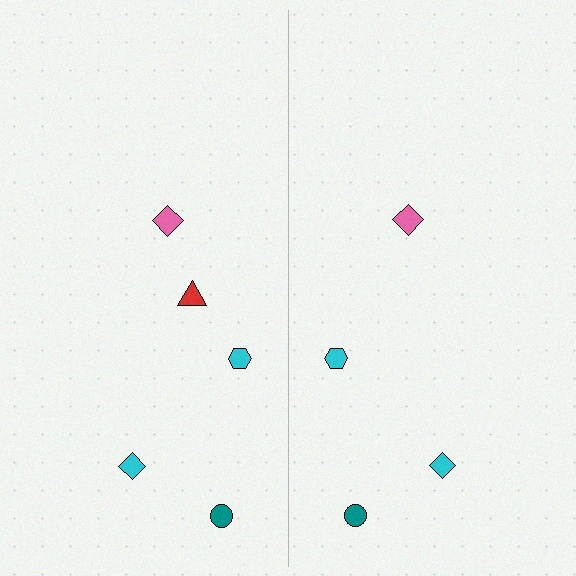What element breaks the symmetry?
A red triangle is missing from the right side.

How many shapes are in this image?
There are 9 shapes in this image.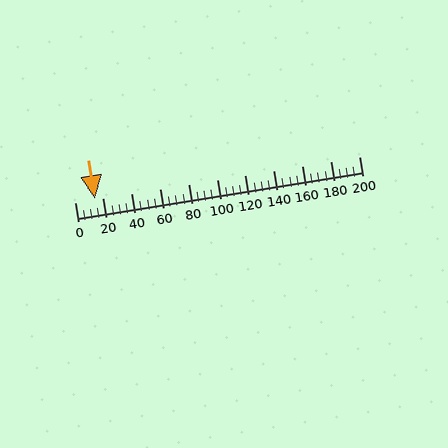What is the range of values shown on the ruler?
The ruler shows values from 0 to 200.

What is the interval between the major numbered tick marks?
The major tick marks are spaced 20 units apart.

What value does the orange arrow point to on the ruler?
The orange arrow points to approximately 14.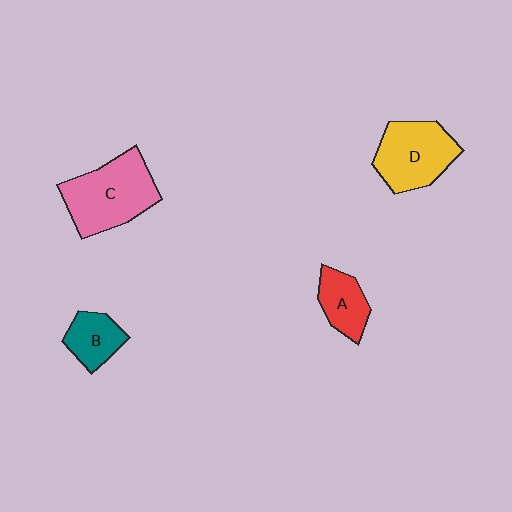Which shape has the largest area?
Shape C (pink).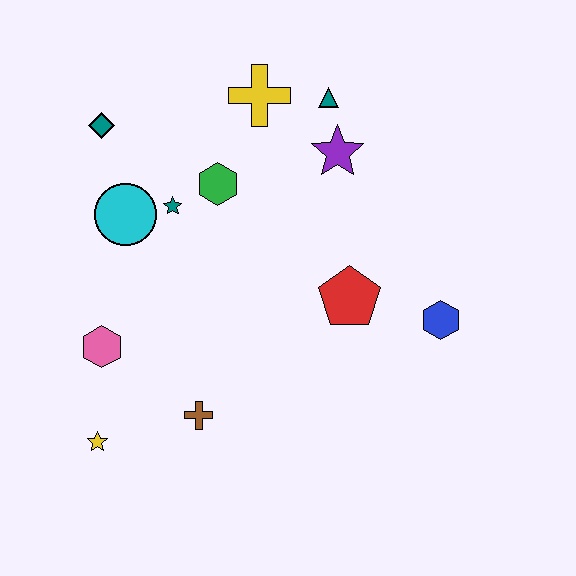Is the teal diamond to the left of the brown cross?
Yes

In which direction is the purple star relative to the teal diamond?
The purple star is to the right of the teal diamond.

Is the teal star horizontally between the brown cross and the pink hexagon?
Yes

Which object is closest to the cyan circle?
The teal star is closest to the cyan circle.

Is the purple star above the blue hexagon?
Yes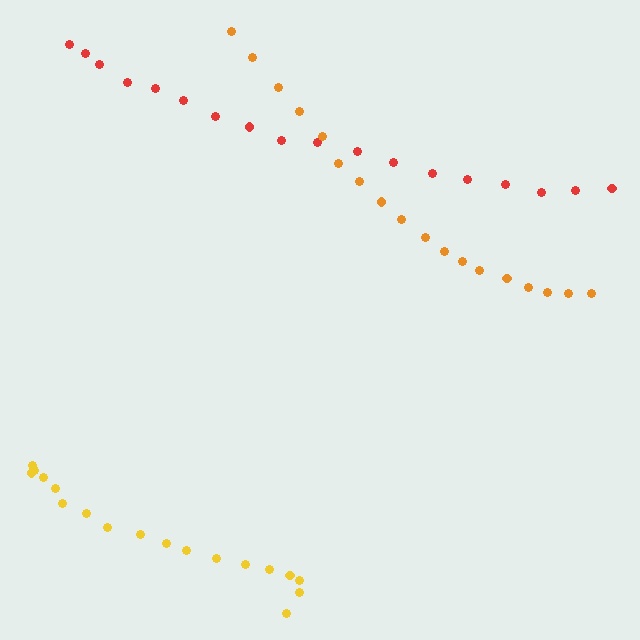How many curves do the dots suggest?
There are 3 distinct paths.